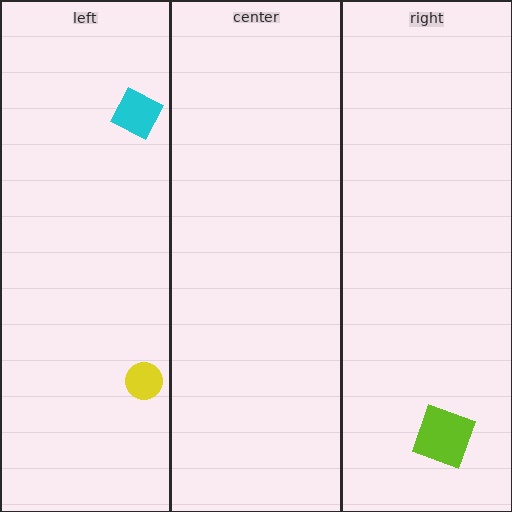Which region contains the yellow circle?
The left region.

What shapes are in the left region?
The yellow circle, the cyan diamond.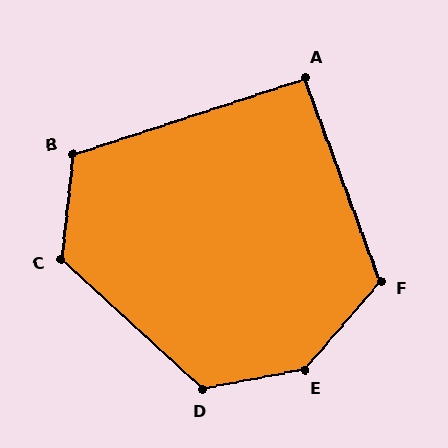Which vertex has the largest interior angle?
E, at approximately 141 degrees.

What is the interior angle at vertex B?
Approximately 114 degrees (obtuse).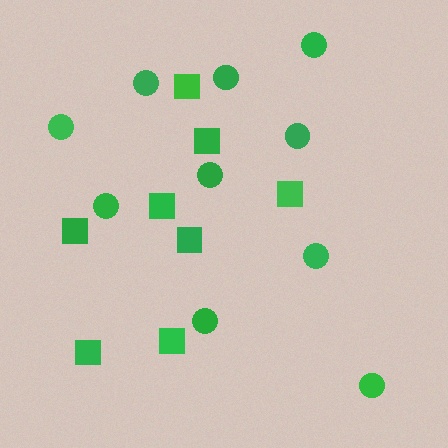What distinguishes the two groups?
There are 2 groups: one group of squares (8) and one group of circles (10).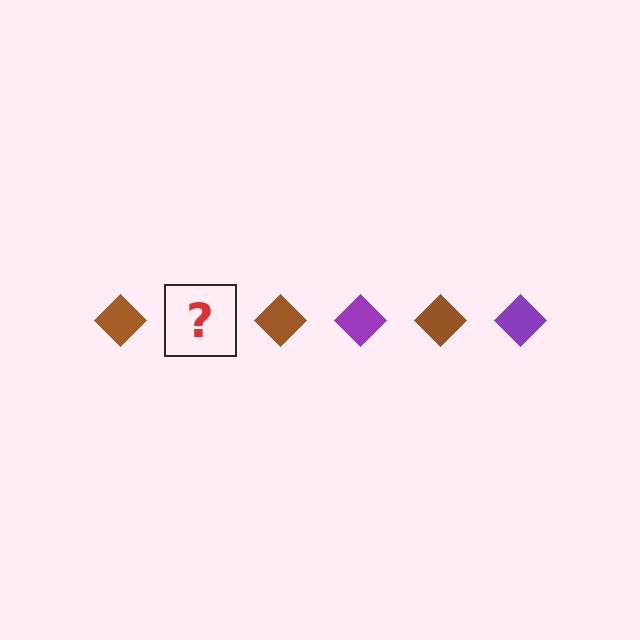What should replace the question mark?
The question mark should be replaced with a purple diamond.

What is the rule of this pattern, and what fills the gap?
The rule is that the pattern cycles through brown, purple diamonds. The gap should be filled with a purple diamond.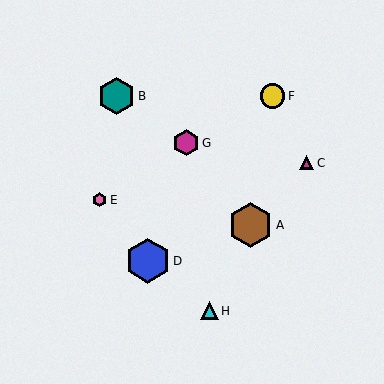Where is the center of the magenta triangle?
The center of the magenta triangle is at (307, 163).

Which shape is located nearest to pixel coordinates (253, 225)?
The brown hexagon (labeled A) at (251, 225) is nearest to that location.